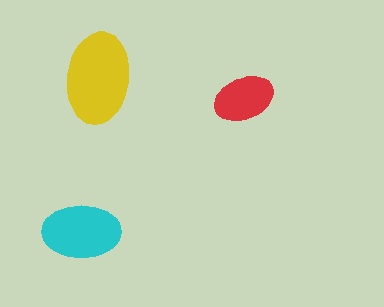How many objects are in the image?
There are 3 objects in the image.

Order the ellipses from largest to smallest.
the yellow one, the cyan one, the red one.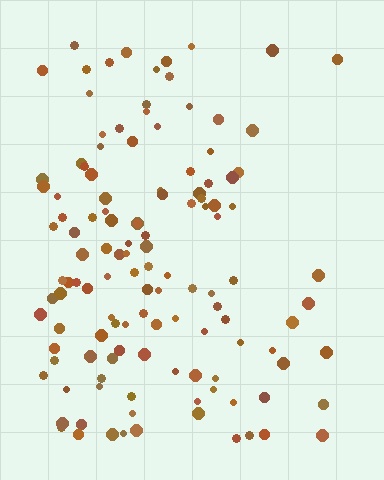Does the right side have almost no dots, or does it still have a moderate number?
Still a moderate number, just noticeably fewer than the left.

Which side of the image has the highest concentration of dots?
The left.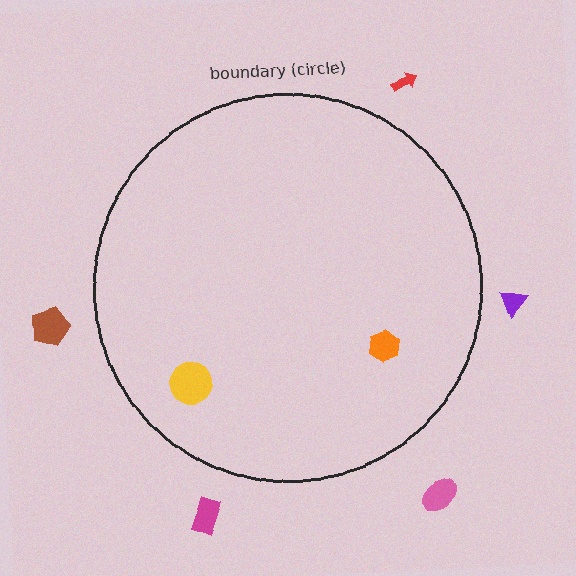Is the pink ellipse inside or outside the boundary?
Outside.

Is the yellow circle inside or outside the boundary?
Inside.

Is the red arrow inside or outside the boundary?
Outside.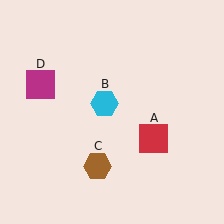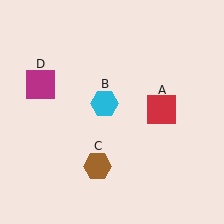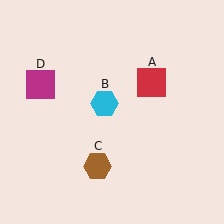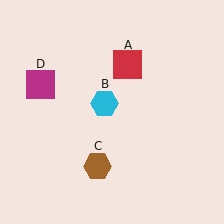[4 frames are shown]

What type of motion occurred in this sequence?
The red square (object A) rotated counterclockwise around the center of the scene.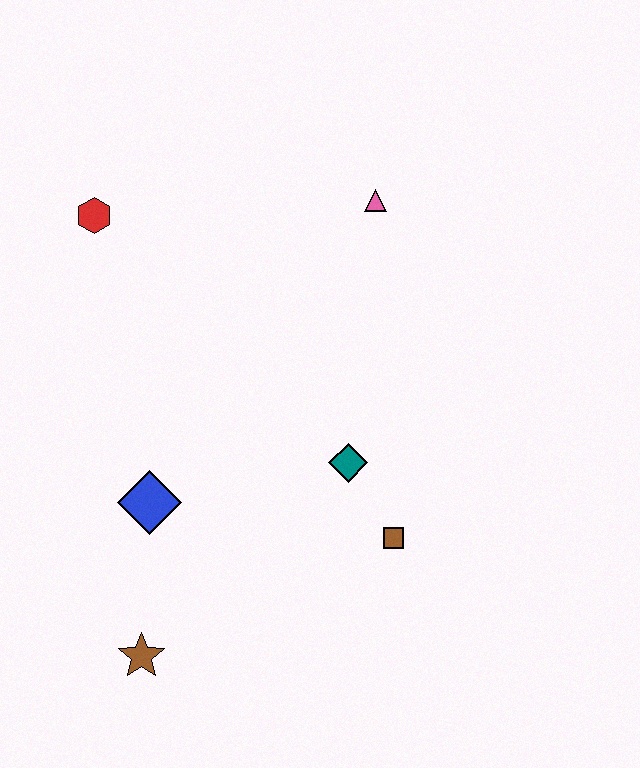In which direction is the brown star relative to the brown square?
The brown star is to the left of the brown square.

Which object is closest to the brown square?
The teal diamond is closest to the brown square.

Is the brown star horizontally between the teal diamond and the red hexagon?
Yes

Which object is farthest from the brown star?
The pink triangle is farthest from the brown star.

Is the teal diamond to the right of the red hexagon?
Yes